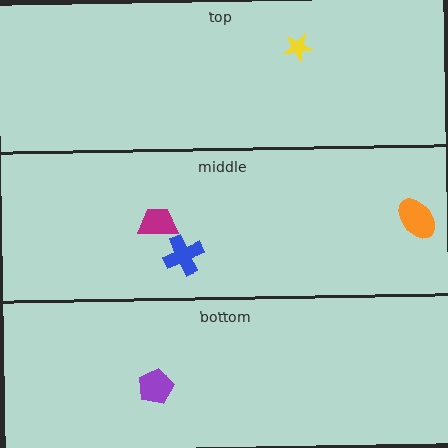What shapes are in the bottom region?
The purple pentagon.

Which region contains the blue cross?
The middle region.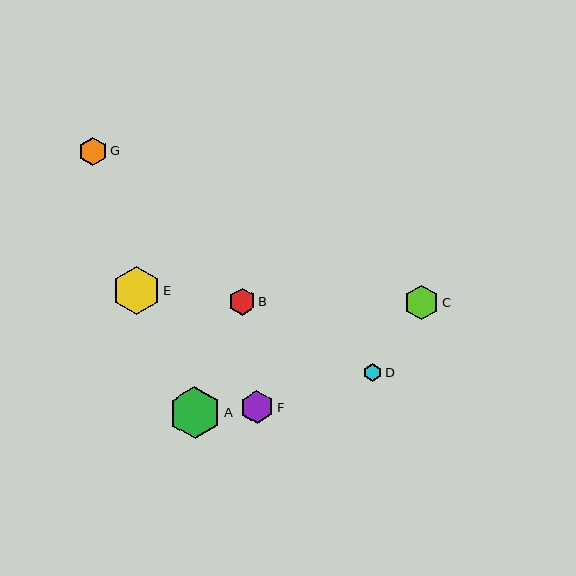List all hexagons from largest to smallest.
From largest to smallest: A, E, C, F, G, B, D.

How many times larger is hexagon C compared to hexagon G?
Hexagon C is approximately 1.2 times the size of hexagon G.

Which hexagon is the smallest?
Hexagon D is the smallest with a size of approximately 18 pixels.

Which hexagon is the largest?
Hexagon A is the largest with a size of approximately 52 pixels.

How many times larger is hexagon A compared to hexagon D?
Hexagon A is approximately 2.9 times the size of hexagon D.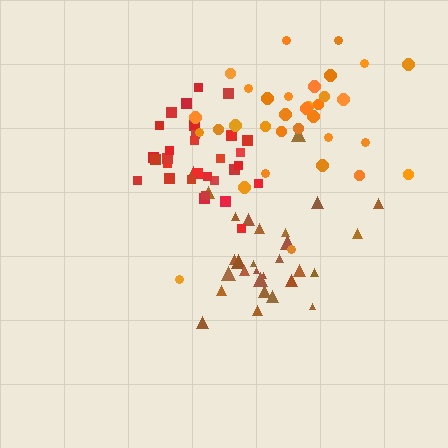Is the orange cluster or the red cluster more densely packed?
Red.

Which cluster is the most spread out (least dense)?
Orange.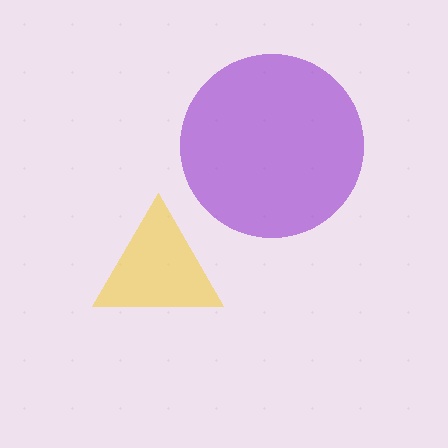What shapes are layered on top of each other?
The layered shapes are: a purple circle, a yellow triangle.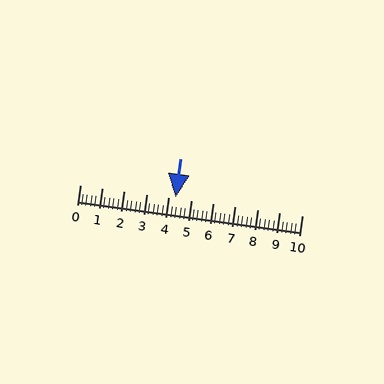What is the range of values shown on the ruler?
The ruler shows values from 0 to 10.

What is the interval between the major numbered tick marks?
The major tick marks are spaced 1 units apart.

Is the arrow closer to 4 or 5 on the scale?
The arrow is closer to 4.